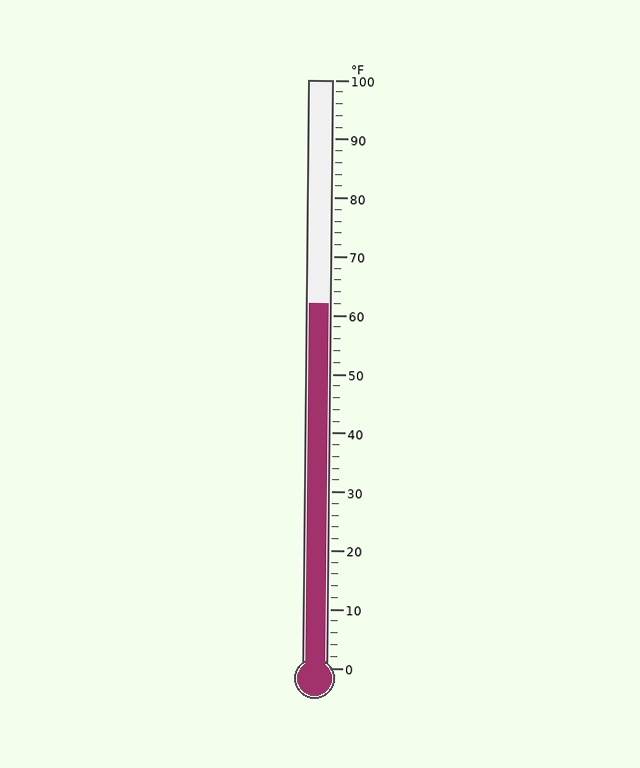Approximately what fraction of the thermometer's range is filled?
The thermometer is filled to approximately 60% of its range.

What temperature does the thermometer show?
The thermometer shows approximately 62°F.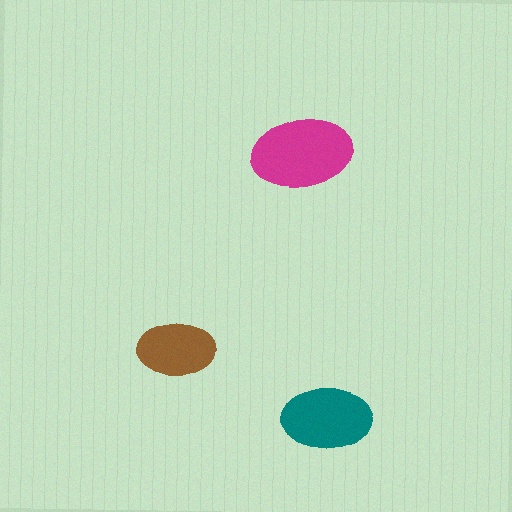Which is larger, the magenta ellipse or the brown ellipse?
The magenta one.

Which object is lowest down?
The teal ellipse is bottommost.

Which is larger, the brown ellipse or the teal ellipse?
The teal one.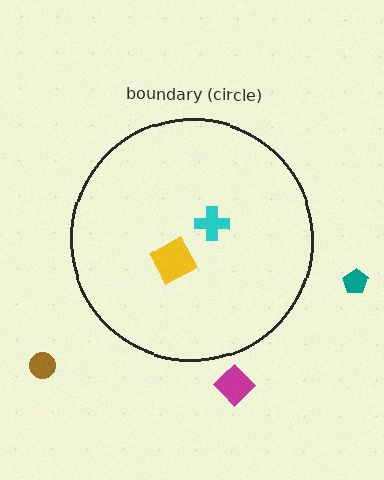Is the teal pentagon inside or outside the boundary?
Outside.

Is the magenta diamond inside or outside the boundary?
Outside.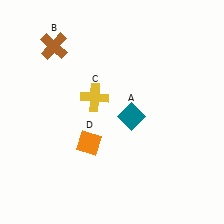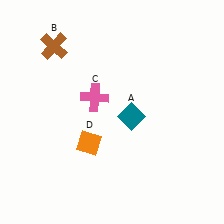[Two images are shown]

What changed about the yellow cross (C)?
In Image 1, C is yellow. In Image 2, it changed to pink.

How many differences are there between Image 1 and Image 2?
There is 1 difference between the two images.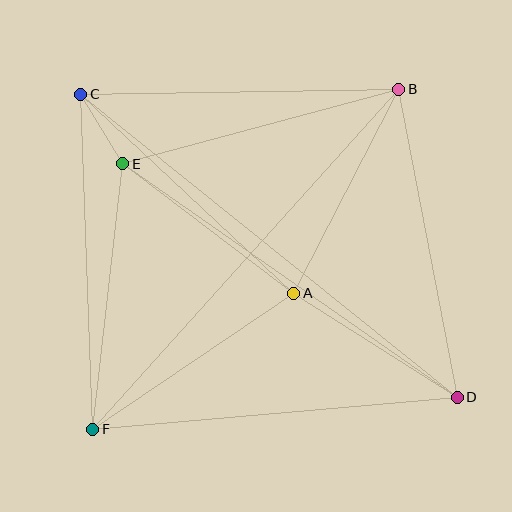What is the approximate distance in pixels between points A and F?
The distance between A and F is approximately 243 pixels.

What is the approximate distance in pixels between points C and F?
The distance between C and F is approximately 335 pixels.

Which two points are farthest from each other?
Points C and D are farthest from each other.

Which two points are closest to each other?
Points C and E are closest to each other.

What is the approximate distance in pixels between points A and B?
The distance between A and B is approximately 229 pixels.